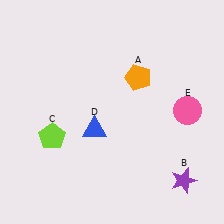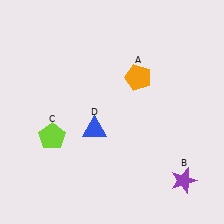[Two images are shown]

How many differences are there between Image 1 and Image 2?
There is 1 difference between the two images.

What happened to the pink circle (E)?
The pink circle (E) was removed in Image 2. It was in the top-right area of Image 1.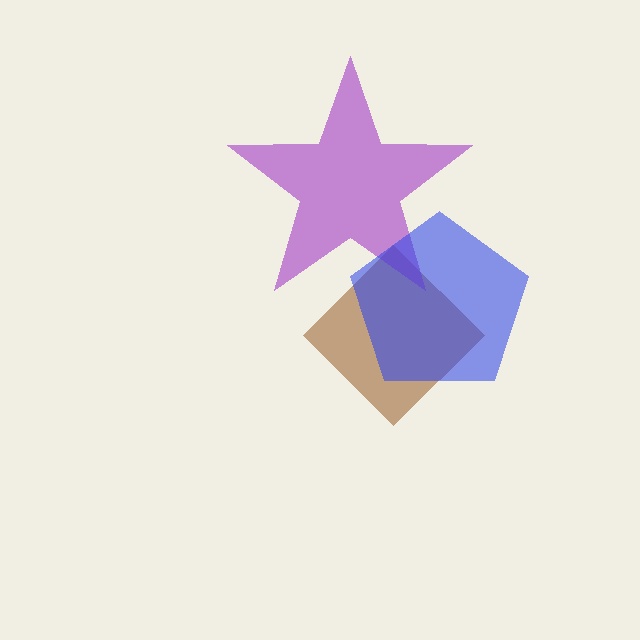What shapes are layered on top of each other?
The layered shapes are: a brown diamond, a purple star, a blue pentagon.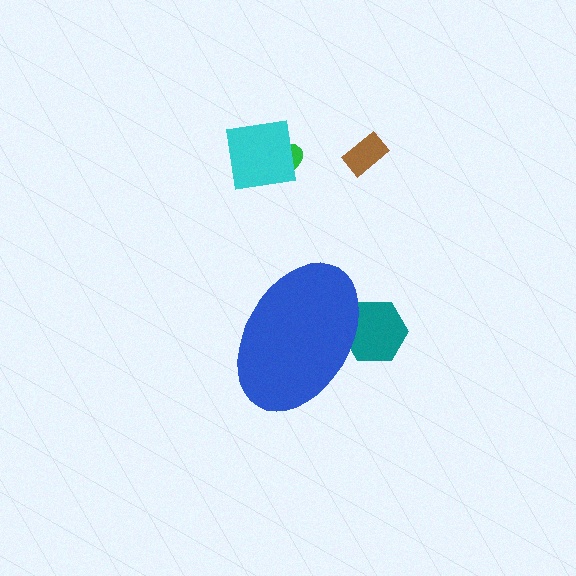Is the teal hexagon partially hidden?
Yes, the teal hexagon is partially hidden behind the blue ellipse.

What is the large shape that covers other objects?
A blue ellipse.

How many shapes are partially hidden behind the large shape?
1 shape is partially hidden.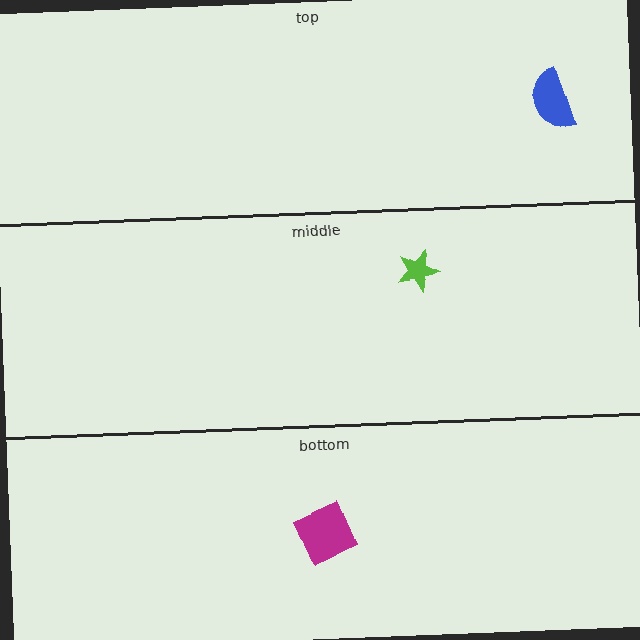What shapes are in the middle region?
The lime star.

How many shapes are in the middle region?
1.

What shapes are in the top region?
The blue semicircle.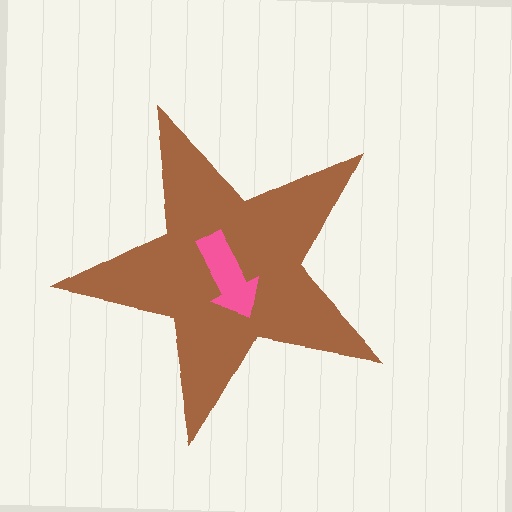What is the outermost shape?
The brown star.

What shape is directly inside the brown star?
The pink arrow.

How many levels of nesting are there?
2.